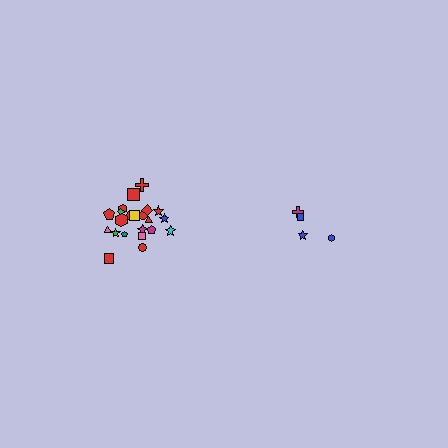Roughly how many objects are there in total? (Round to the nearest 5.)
Roughly 25 objects in total.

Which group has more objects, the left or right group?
The left group.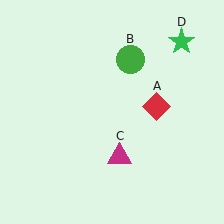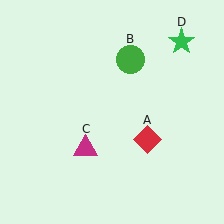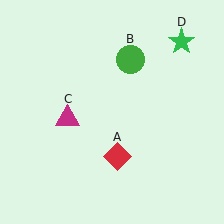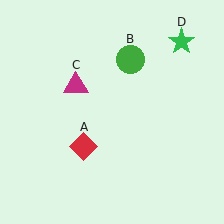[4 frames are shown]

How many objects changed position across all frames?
2 objects changed position: red diamond (object A), magenta triangle (object C).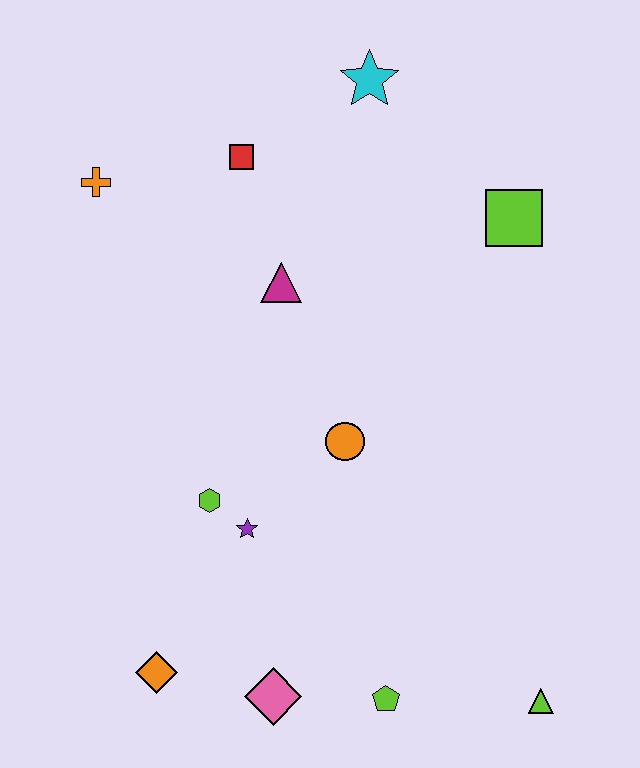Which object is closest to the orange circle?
The purple star is closest to the orange circle.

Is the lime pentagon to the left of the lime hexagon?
No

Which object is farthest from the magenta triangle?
The lime triangle is farthest from the magenta triangle.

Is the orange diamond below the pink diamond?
No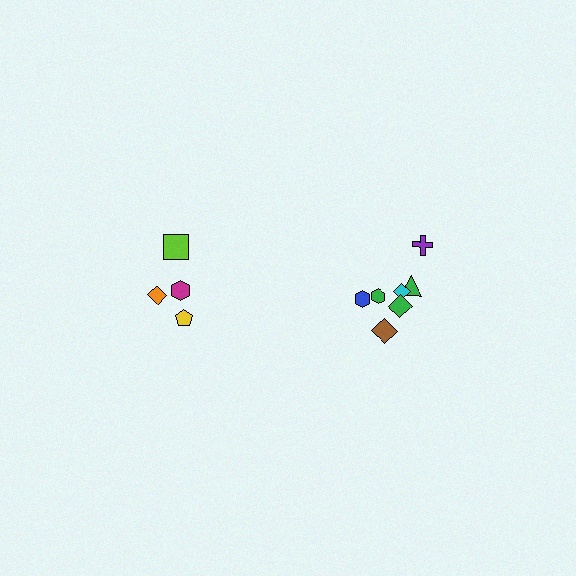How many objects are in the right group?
There are 7 objects.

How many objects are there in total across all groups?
There are 11 objects.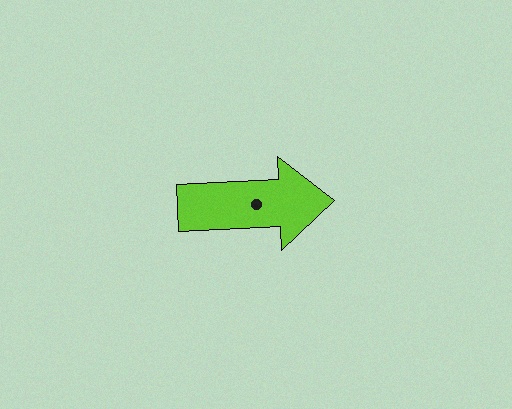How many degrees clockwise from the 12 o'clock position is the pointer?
Approximately 87 degrees.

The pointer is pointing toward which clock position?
Roughly 3 o'clock.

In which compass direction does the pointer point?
East.